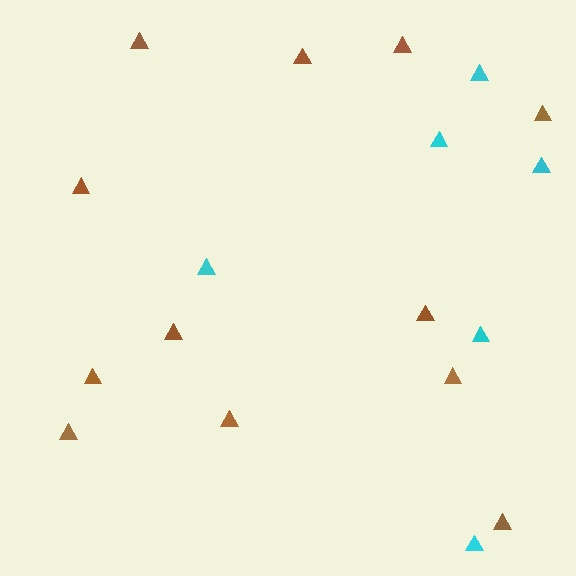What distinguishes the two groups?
There are 2 groups: one group of cyan triangles (6) and one group of brown triangles (12).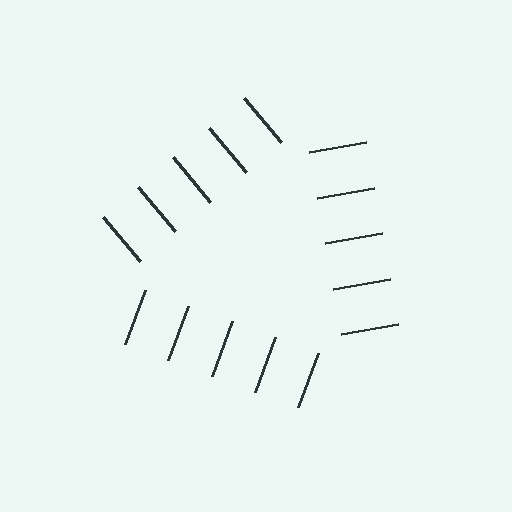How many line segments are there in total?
15 — 5 along each of the 3 edges.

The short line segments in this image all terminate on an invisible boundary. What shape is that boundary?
An illusory triangle — the line segments terminate on its edges but no continuous stroke is drawn.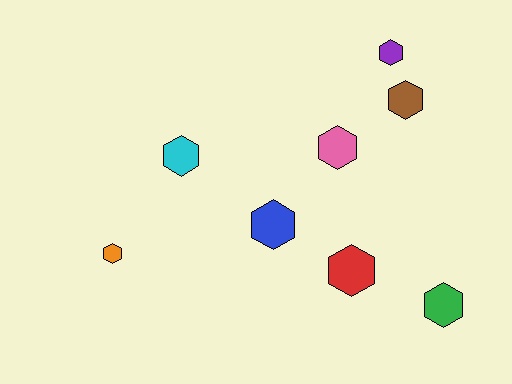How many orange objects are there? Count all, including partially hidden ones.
There is 1 orange object.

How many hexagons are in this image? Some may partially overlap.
There are 8 hexagons.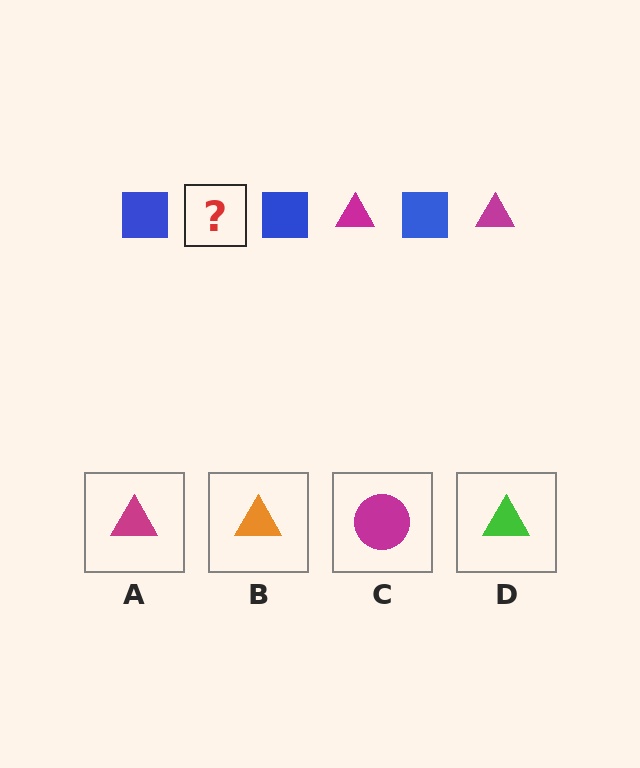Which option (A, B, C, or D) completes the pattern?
A.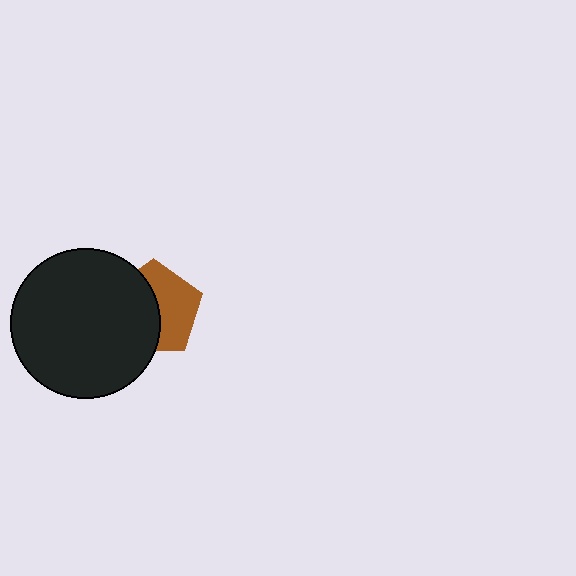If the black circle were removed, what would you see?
You would see the complete brown pentagon.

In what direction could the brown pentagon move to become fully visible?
The brown pentagon could move right. That would shift it out from behind the black circle entirely.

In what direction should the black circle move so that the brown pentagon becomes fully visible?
The black circle should move left. That is the shortest direction to clear the overlap and leave the brown pentagon fully visible.